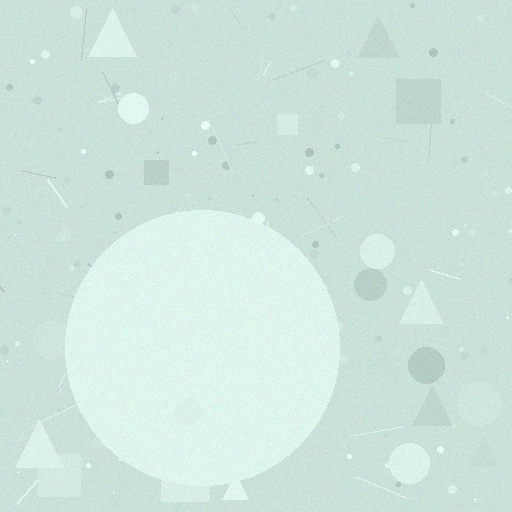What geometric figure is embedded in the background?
A circle is embedded in the background.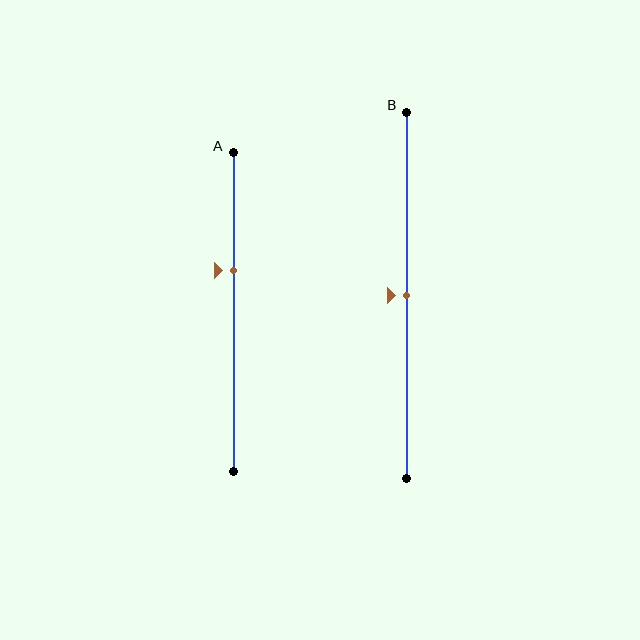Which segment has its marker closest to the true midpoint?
Segment B has its marker closest to the true midpoint.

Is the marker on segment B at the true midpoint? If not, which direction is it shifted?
Yes, the marker on segment B is at the true midpoint.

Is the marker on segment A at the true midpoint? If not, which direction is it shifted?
No, the marker on segment A is shifted upward by about 13% of the segment length.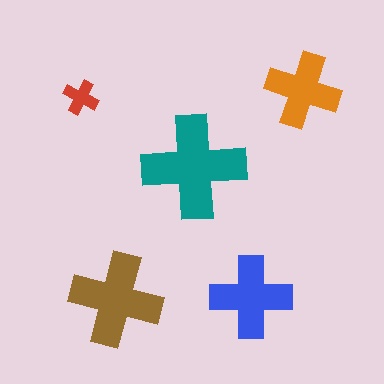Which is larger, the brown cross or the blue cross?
The brown one.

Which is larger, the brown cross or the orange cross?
The brown one.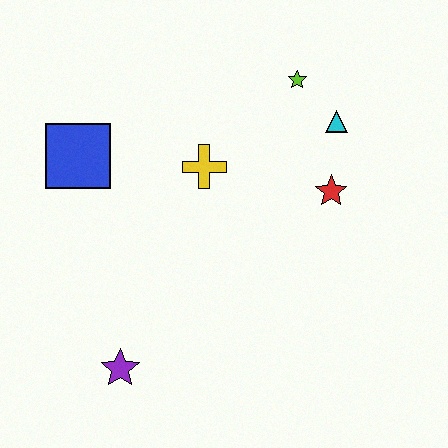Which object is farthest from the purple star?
The lime star is farthest from the purple star.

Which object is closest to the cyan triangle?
The lime star is closest to the cyan triangle.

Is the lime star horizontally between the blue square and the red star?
Yes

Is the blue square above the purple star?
Yes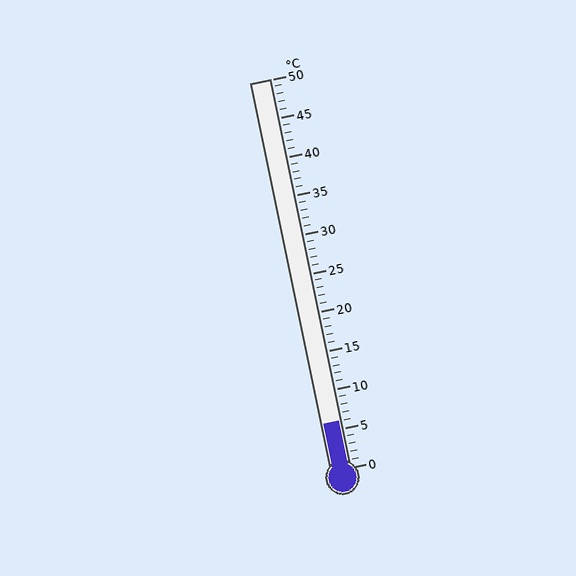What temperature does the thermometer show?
The thermometer shows approximately 6°C.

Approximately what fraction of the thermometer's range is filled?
The thermometer is filled to approximately 10% of its range.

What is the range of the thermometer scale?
The thermometer scale ranges from 0°C to 50°C.